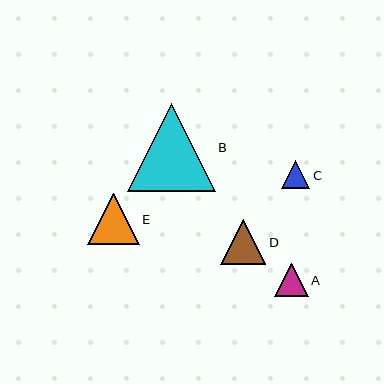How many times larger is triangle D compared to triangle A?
Triangle D is approximately 1.4 times the size of triangle A.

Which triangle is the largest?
Triangle B is the largest with a size of approximately 88 pixels.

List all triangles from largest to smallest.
From largest to smallest: B, E, D, A, C.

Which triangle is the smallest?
Triangle C is the smallest with a size of approximately 28 pixels.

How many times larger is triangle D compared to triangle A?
Triangle D is approximately 1.4 times the size of triangle A.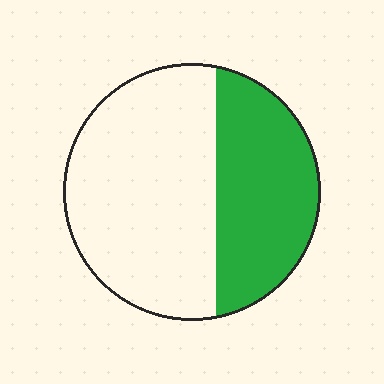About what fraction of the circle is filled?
About three eighths (3/8).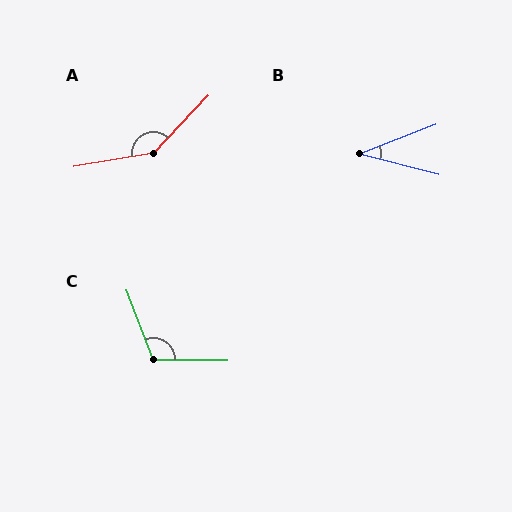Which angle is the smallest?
B, at approximately 36 degrees.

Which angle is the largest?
A, at approximately 143 degrees.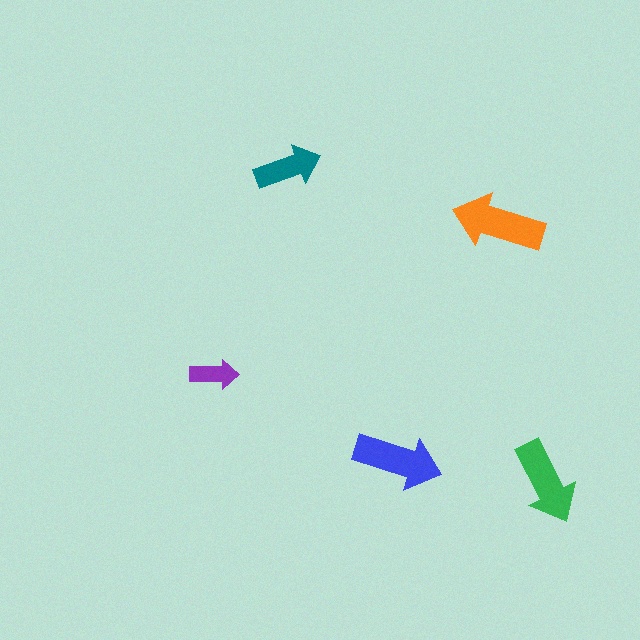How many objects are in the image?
There are 5 objects in the image.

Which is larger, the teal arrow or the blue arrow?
The blue one.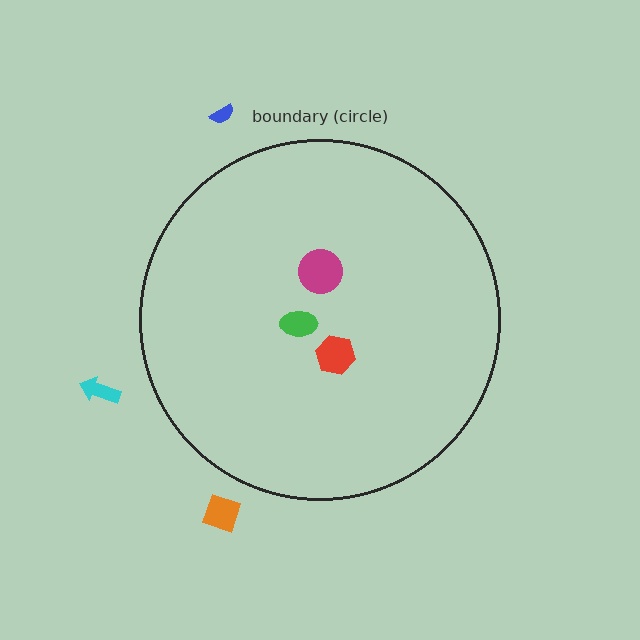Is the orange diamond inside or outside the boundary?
Outside.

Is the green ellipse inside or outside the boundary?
Inside.